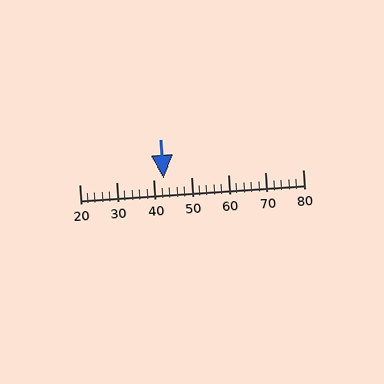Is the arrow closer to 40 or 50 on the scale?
The arrow is closer to 40.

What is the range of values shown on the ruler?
The ruler shows values from 20 to 80.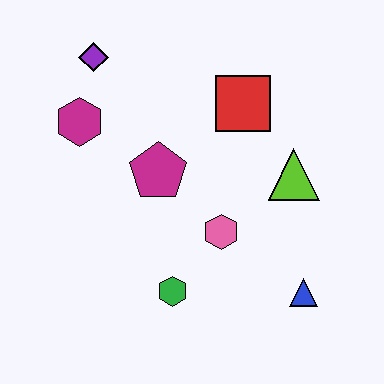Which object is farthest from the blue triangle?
The purple diamond is farthest from the blue triangle.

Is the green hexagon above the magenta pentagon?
No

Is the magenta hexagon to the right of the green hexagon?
No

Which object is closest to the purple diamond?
The magenta hexagon is closest to the purple diamond.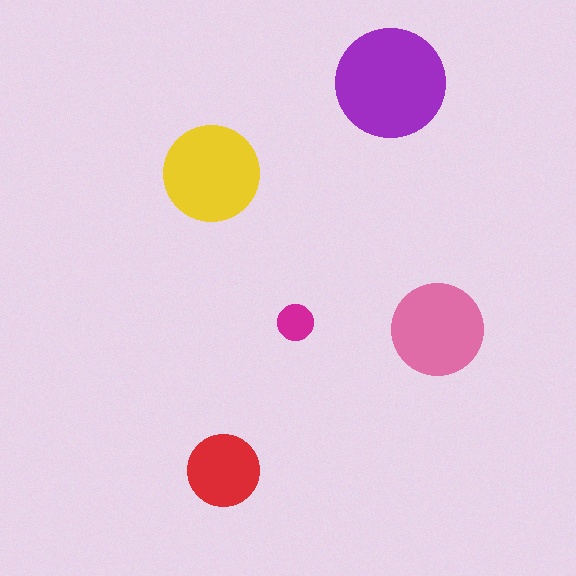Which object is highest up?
The purple circle is topmost.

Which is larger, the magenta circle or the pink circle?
The pink one.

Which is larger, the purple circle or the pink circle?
The purple one.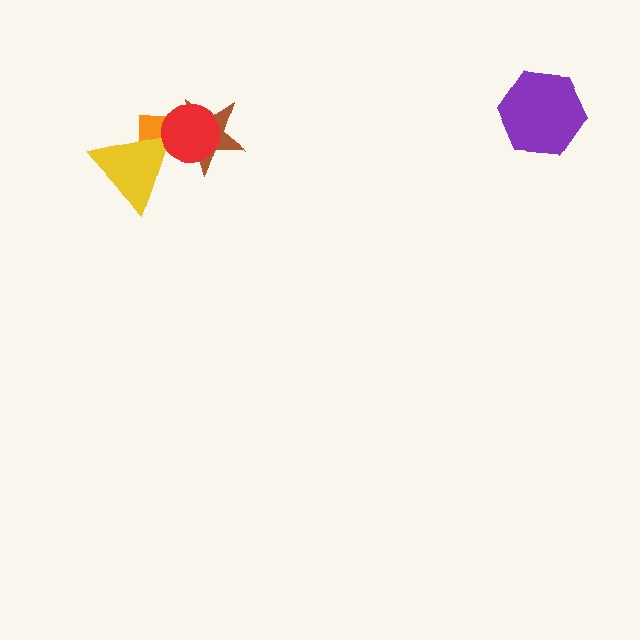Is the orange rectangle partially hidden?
Yes, it is partially covered by another shape.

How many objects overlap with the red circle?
3 objects overlap with the red circle.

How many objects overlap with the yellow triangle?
3 objects overlap with the yellow triangle.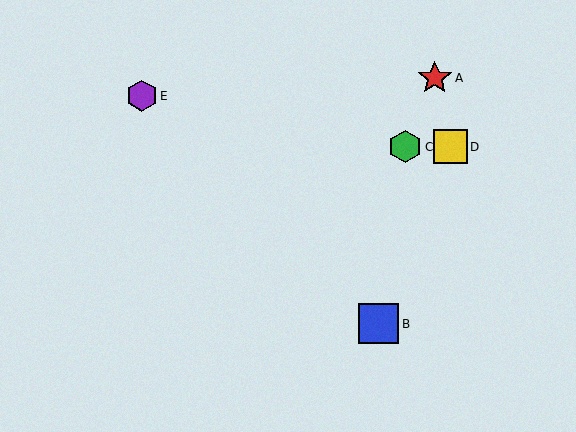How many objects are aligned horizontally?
2 objects (C, D) are aligned horizontally.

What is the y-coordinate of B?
Object B is at y≈324.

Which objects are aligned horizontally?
Objects C, D are aligned horizontally.